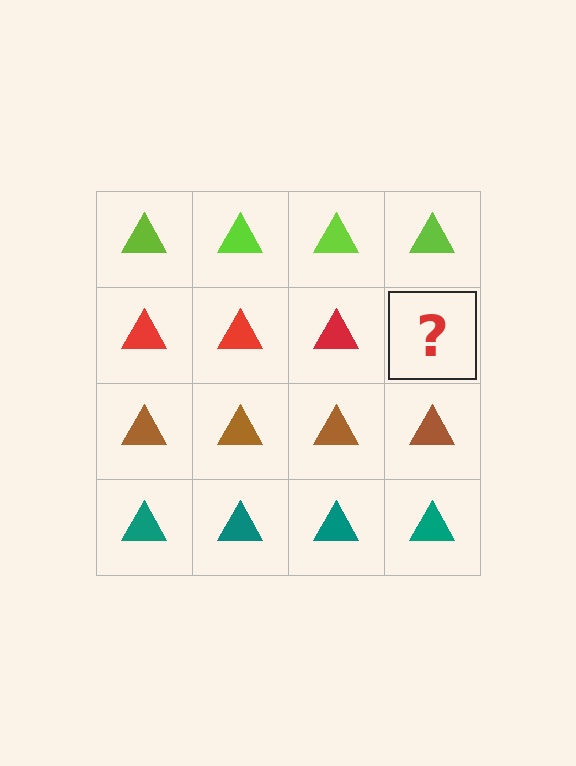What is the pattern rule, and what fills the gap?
The rule is that each row has a consistent color. The gap should be filled with a red triangle.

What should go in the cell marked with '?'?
The missing cell should contain a red triangle.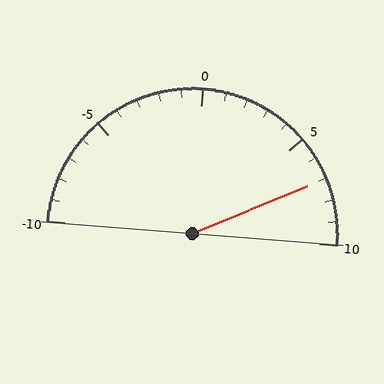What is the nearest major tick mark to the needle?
The nearest major tick mark is 5.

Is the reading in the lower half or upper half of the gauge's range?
The reading is in the upper half of the range (-10 to 10).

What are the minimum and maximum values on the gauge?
The gauge ranges from -10 to 10.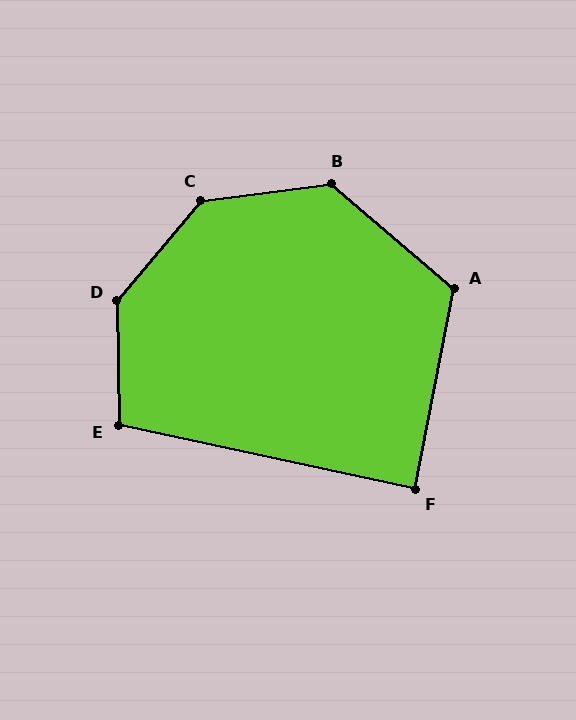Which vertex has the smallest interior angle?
F, at approximately 89 degrees.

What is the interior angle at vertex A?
Approximately 119 degrees (obtuse).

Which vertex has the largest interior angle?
D, at approximately 139 degrees.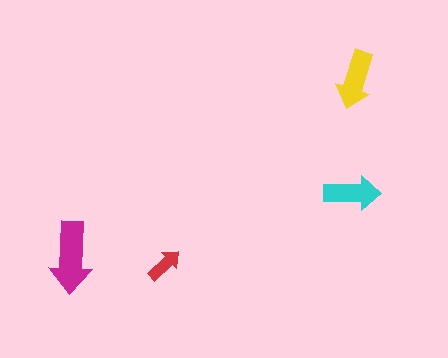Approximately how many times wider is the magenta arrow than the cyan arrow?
About 1.5 times wider.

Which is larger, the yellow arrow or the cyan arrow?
The yellow one.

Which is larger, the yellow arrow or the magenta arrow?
The magenta one.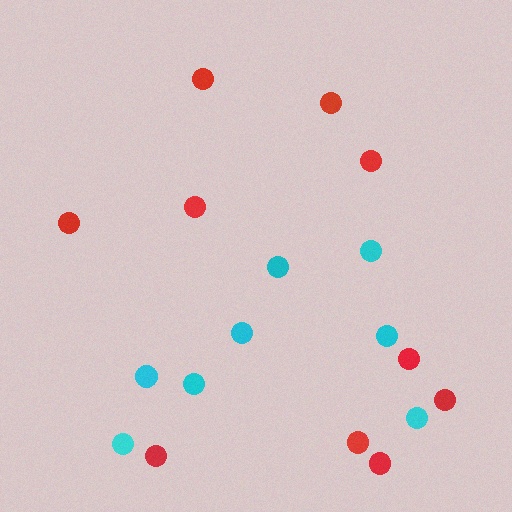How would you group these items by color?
There are 2 groups: one group of cyan circles (8) and one group of red circles (10).